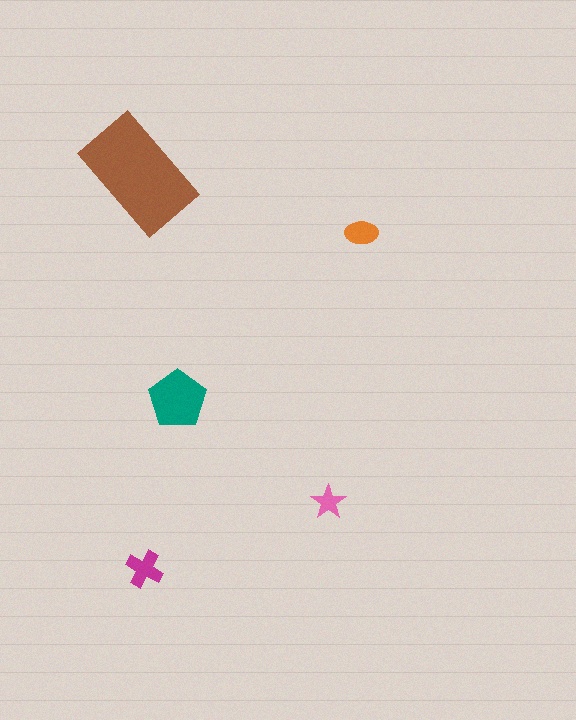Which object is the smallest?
The pink star.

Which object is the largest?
The brown rectangle.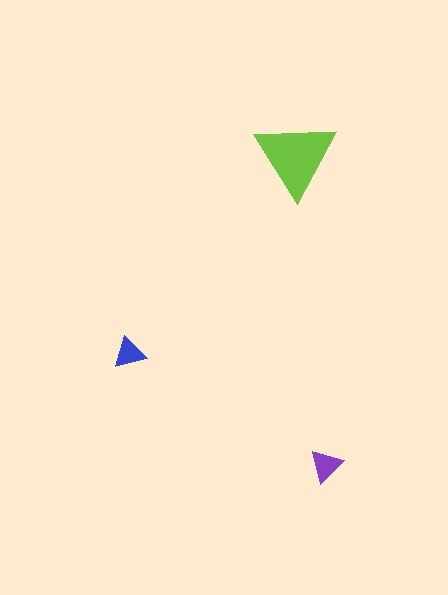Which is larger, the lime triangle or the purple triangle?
The lime one.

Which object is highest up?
The lime triangle is topmost.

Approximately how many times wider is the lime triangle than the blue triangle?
About 2.5 times wider.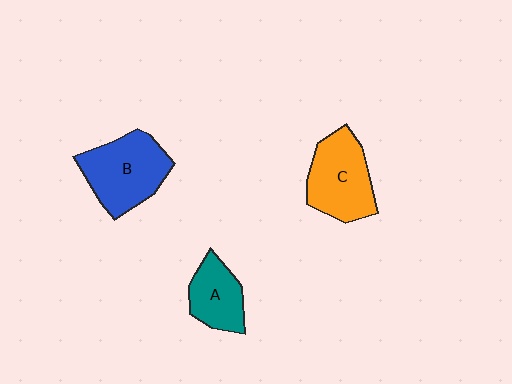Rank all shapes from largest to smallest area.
From largest to smallest: B (blue), C (orange), A (teal).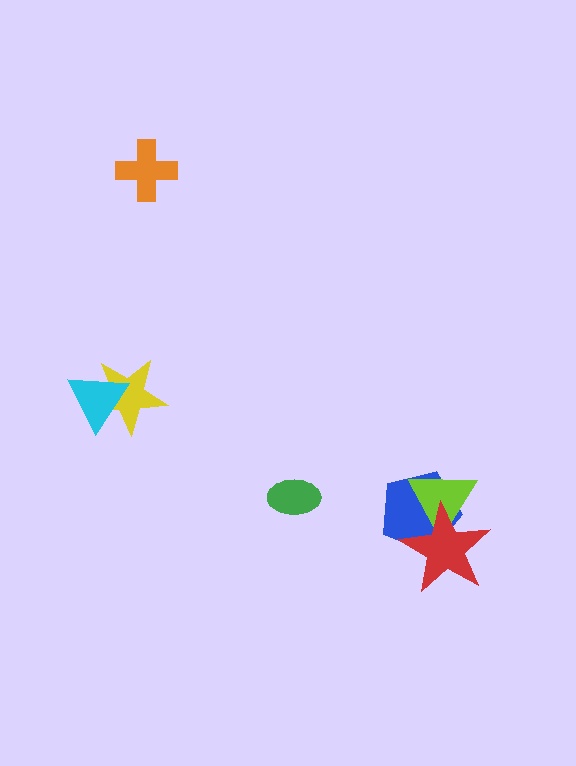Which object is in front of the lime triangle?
The red star is in front of the lime triangle.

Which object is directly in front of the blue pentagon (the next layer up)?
The lime triangle is directly in front of the blue pentagon.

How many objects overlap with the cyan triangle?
1 object overlaps with the cyan triangle.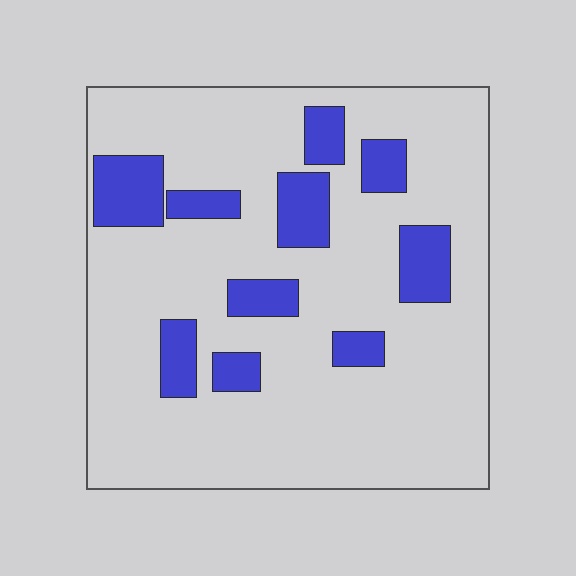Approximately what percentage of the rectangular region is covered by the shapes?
Approximately 20%.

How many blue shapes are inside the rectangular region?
10.